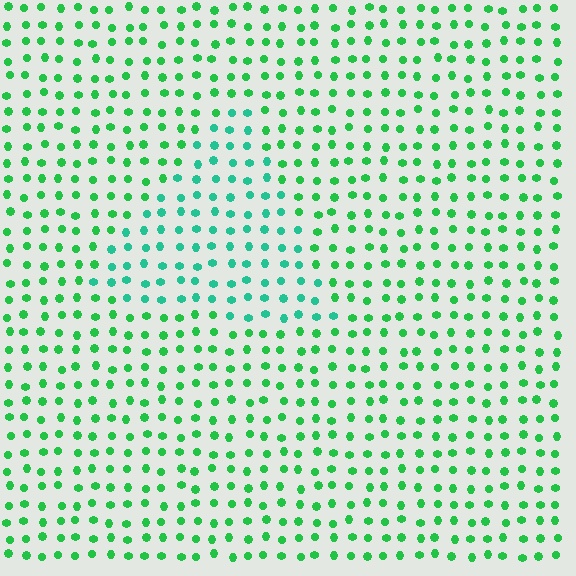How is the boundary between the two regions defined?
The boundary is defined purely by a slight shift in hue (about 29 degrees). Spacing, size, and orientation are identical on both sides.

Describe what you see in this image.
The image is filled with small green elements in a uniform arrangement. A triangle-shaped region is visible where the elements are tinted to a slightly different hue, forming a subtle color boundary.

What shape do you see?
I see a triangle.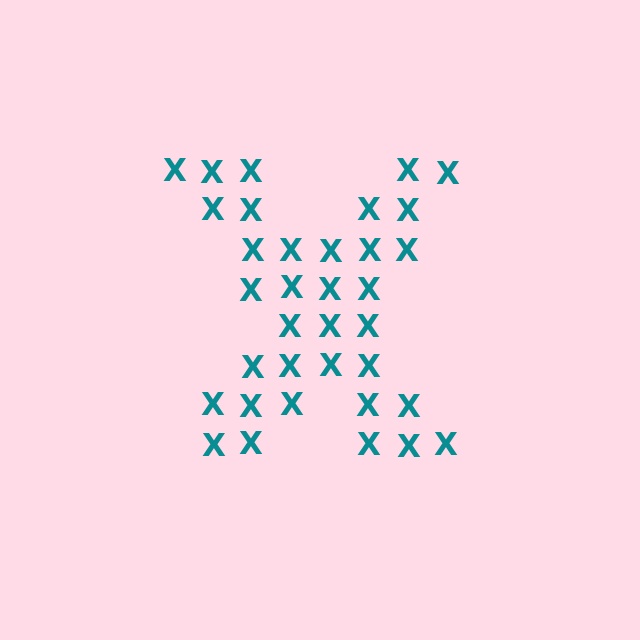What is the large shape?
The large shape is the letter X.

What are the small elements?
The small elements are letter X's.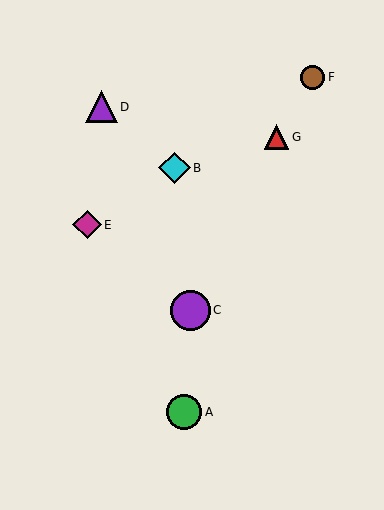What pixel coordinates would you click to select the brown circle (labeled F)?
Click at (313, 77) to select the brown circle F.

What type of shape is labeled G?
Shape G is a red triangle.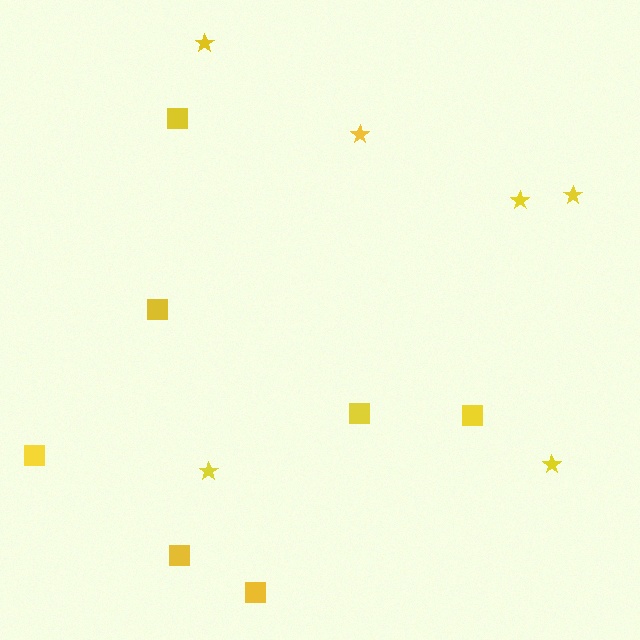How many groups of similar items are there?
There are 2 groups: one group of squares (7) and one group of stars (6).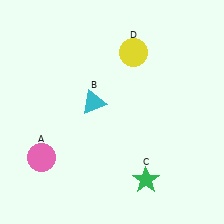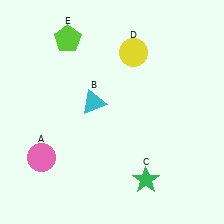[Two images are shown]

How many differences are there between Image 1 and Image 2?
There is 1 difference between the two images.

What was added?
A lime pentagon (E) was added in Image 2.